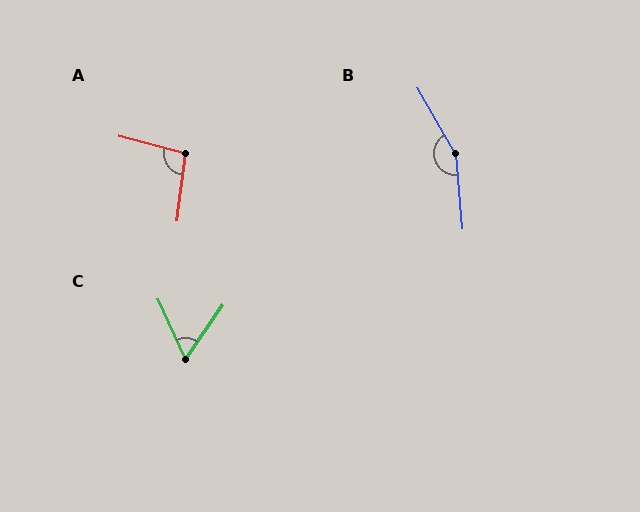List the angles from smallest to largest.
C (59°), A (98°), B (155°).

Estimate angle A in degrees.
Approximately 98 degrees.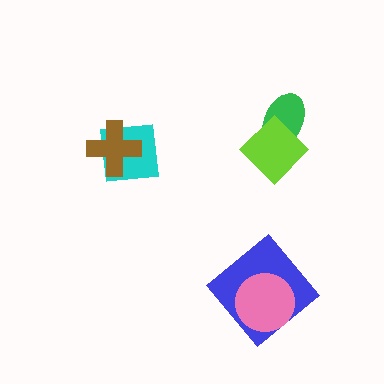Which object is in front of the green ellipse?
The lime diamond is in front of the green ellipse.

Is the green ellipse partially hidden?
Yes, it is partially covered by another shape.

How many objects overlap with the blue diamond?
1 object overlaps with the blue diamond.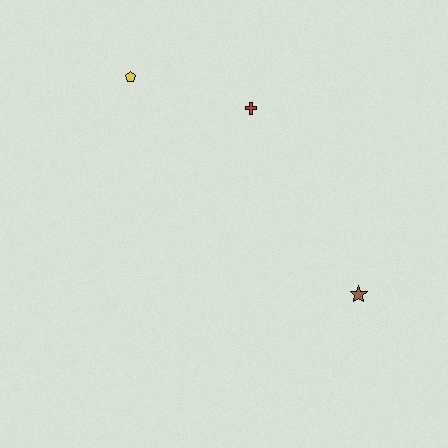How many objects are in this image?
There are 3 objects.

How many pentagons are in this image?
There is 1 pentagon.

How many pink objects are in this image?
There are no pink objects.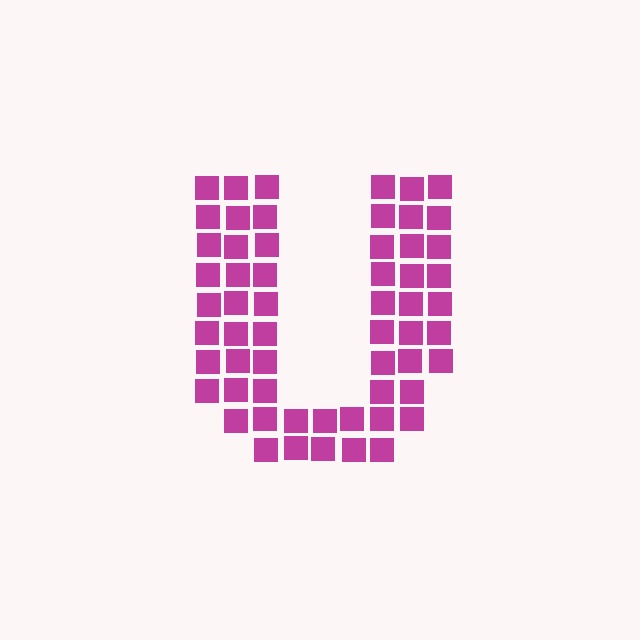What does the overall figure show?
The overall figure shows the letter U.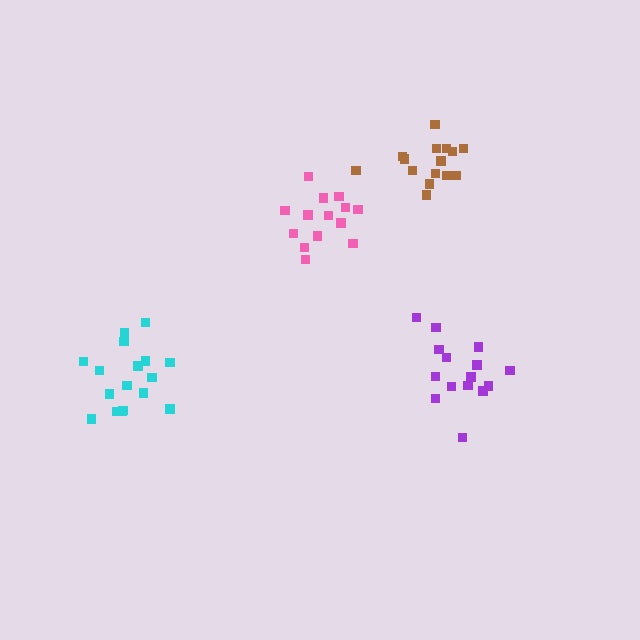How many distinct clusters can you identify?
There are 4 distinct clusters.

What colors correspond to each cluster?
The clusters are colored: pink, cyan, purple, brown.